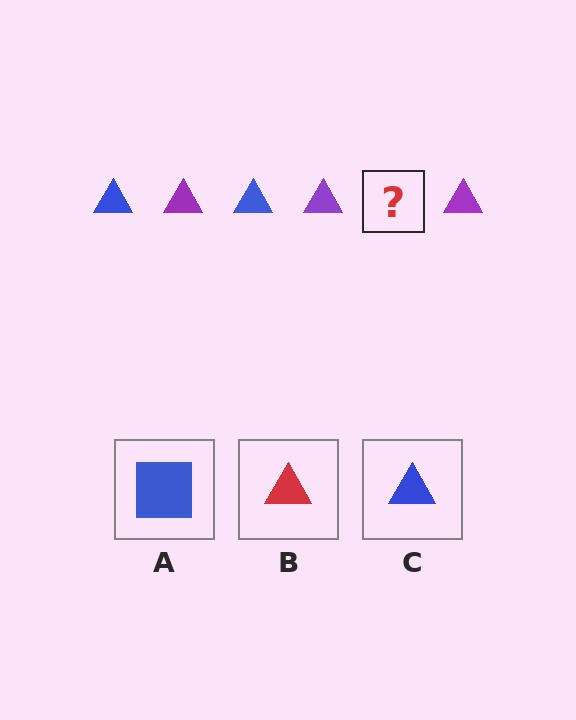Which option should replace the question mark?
Option C.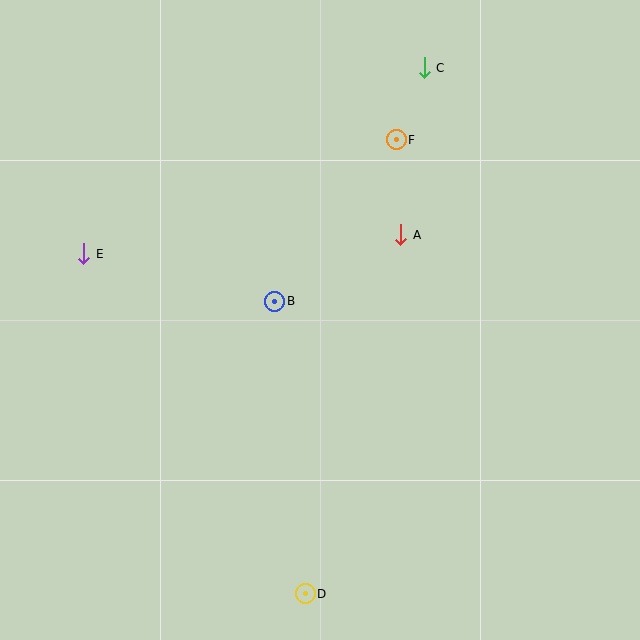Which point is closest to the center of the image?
Point B at (275, 301) is closest to the center.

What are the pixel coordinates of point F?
Point F is at (396, 140).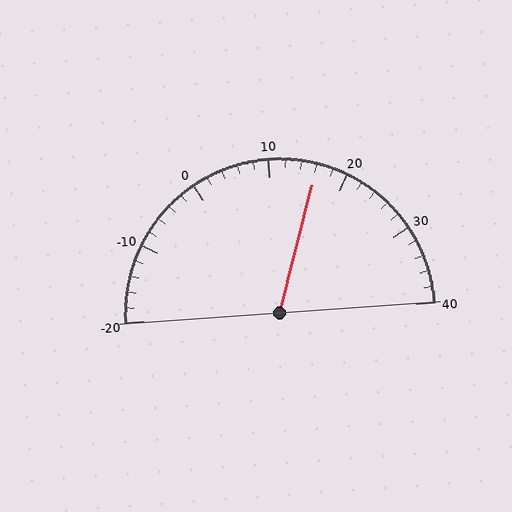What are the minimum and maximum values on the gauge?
The gauge ranges from -20 to 40.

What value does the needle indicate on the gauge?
The needle indicates approximately 16.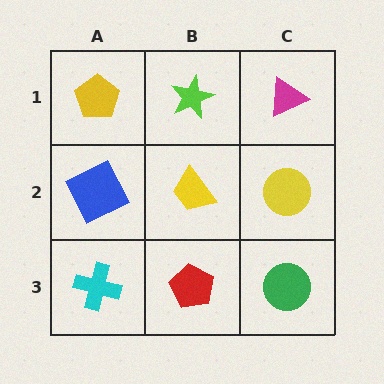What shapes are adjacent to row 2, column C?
A magenta triangle (row 1, column C), a green circle (row 3, column C), a yellow trapezoid (row 2, column B).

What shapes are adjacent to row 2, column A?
A yellow pentagon (row 1, column A), a cyan cross (row 3, column A), a yellow trapezoid (row 2, column B).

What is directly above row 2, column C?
A magenta triangle.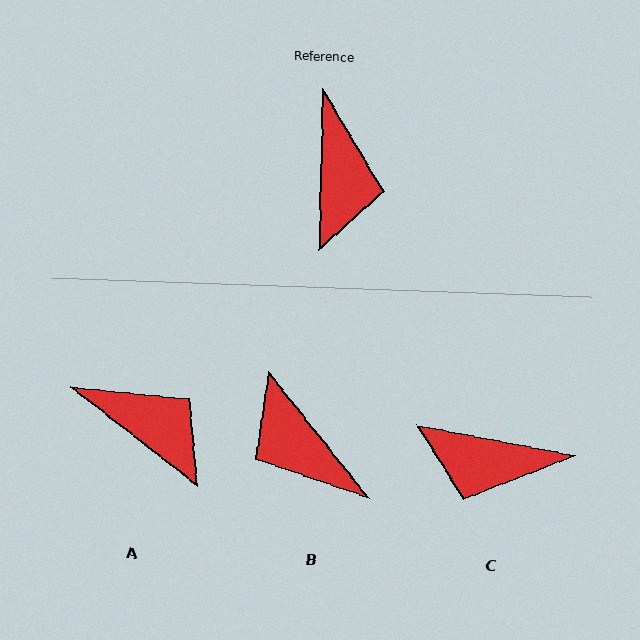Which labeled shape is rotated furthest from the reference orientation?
B, about 140 degrees away.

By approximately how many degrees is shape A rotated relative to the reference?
Approximately 54 degrees counter-clockwise.